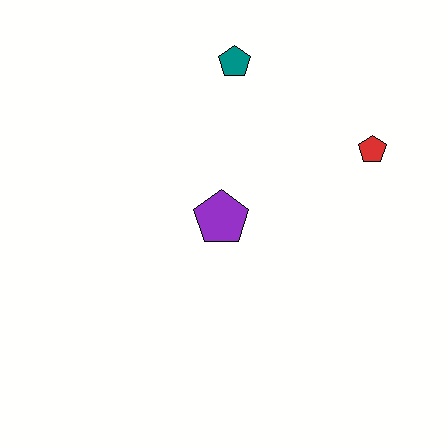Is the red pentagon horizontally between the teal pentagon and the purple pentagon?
No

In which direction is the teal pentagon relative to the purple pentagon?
The teal pentagon is above the purple pentagon.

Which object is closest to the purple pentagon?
The teal pentagon is closest to the purple pentagon.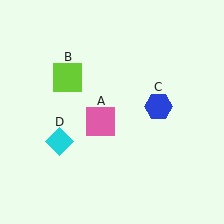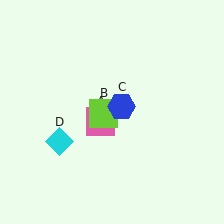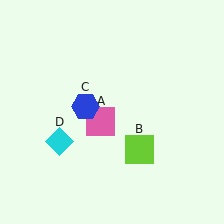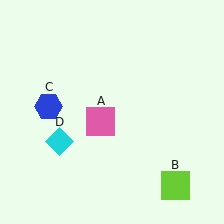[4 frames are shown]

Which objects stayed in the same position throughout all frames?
Pink square (object A) and cyan diamond (object D) remained stationary.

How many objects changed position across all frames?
2 objects changed position: lime square (object B), blue hexagon (object C).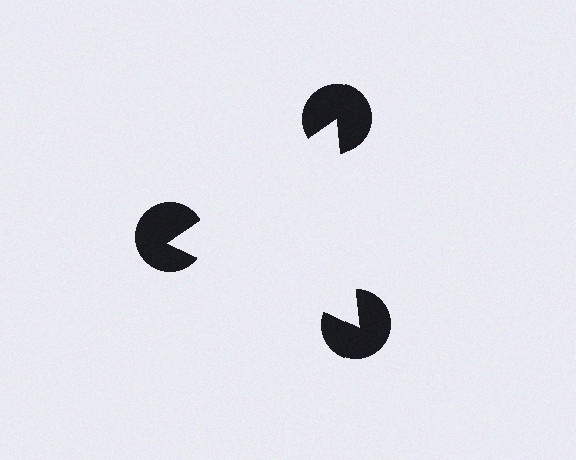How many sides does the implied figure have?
3 sides.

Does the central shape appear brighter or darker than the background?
It typically appears slightly brighter than the background, even though no actual brightness change is drawn.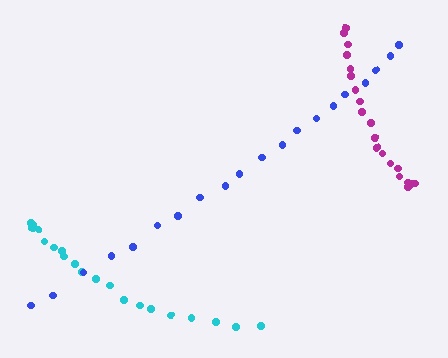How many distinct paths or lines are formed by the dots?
There are 3 distinct paths.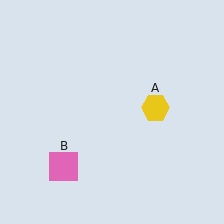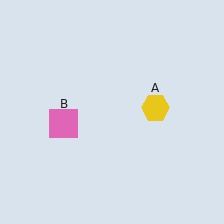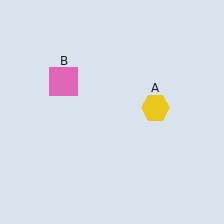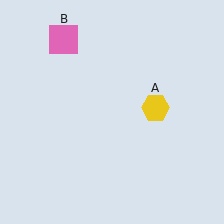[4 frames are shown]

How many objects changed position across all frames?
1 object changed position: pink square (object B).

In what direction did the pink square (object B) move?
The pink square (object B) moved up.